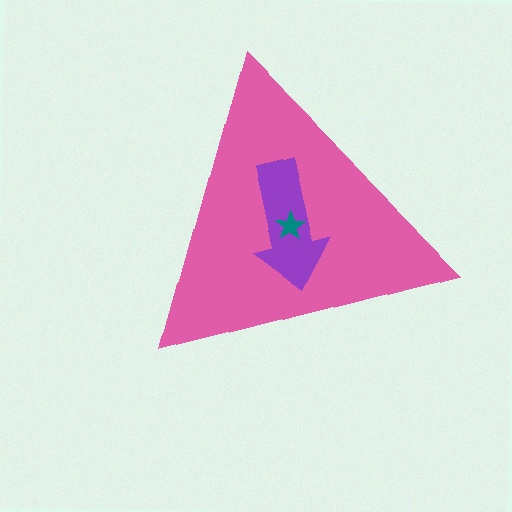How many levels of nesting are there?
3.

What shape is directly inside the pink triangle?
The purple arrow.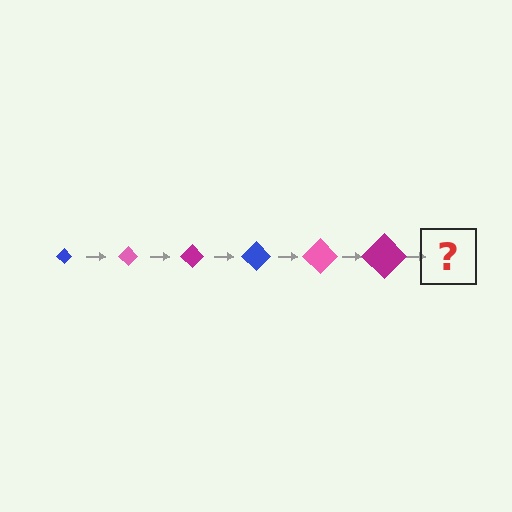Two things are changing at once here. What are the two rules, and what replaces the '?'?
The two rules are that the diamond grows larger each step and the color cycles through blue, pink, and magenta. The '?' should be a blue diamond, larger than the previous one.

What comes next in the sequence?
The next element should be a blue diamond, larger than the previous one.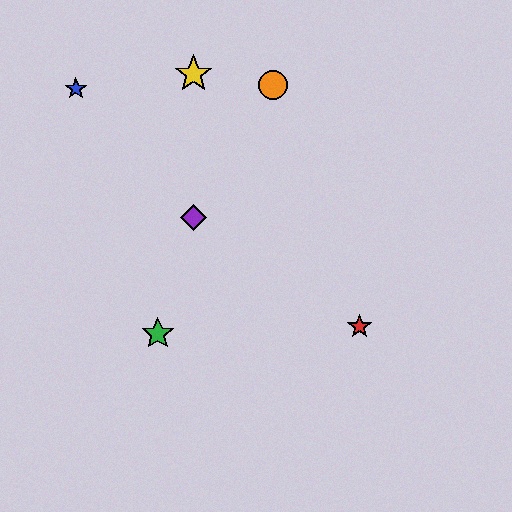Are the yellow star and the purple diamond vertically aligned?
Yes, both are at x≈193.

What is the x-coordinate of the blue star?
The blue star is at x≈76.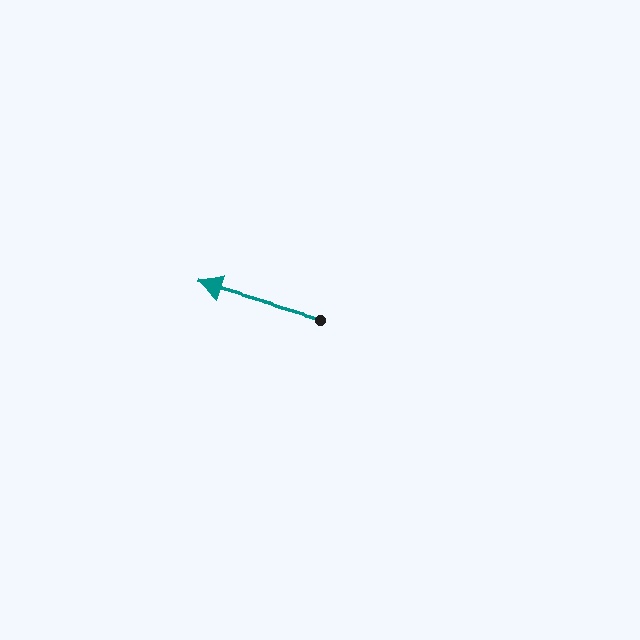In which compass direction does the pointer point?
West.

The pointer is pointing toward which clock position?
Roughly 10 o'clock.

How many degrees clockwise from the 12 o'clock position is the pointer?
Approximately 286 degrees.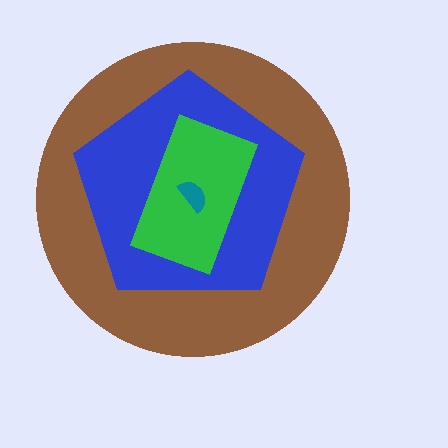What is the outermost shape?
The brown circle.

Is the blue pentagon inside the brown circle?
Yes.